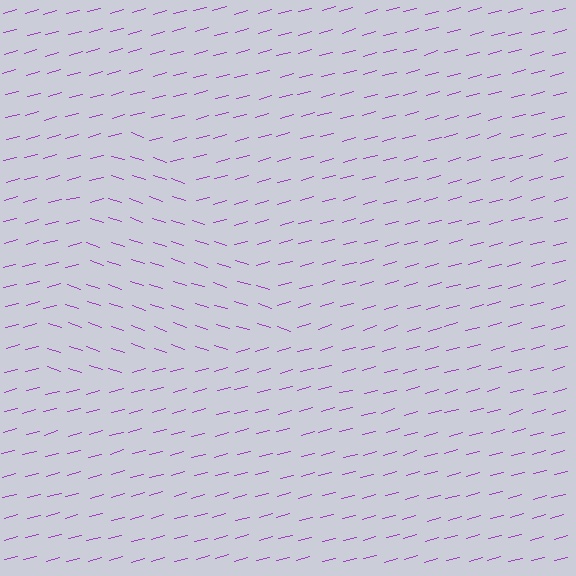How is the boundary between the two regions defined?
The boundary is defined purely by a change in line orientation (approximately 34 degrees difference). All lines are the same color and thickness.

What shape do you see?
I see a triangle.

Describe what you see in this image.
The image is filled with small purple line segments. A triangle region in the image has lines oriented differently from the surrounding lines, creating a visible texture boundary.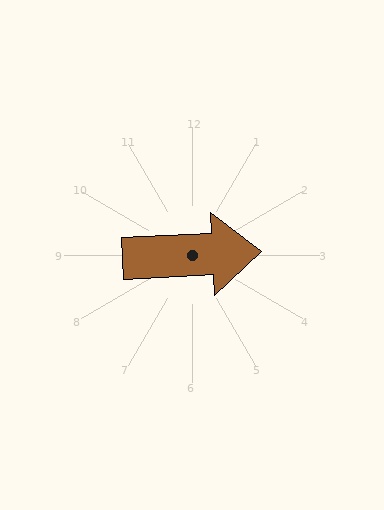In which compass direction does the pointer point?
East.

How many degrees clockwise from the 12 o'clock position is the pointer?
Approximately 87 degrees.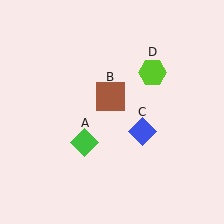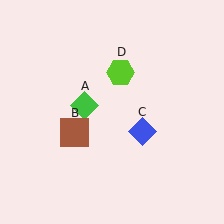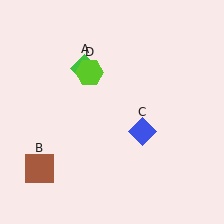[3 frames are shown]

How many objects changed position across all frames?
3 objects changed position: green diamond (object A), brown square (object B), lime hexagon (object D).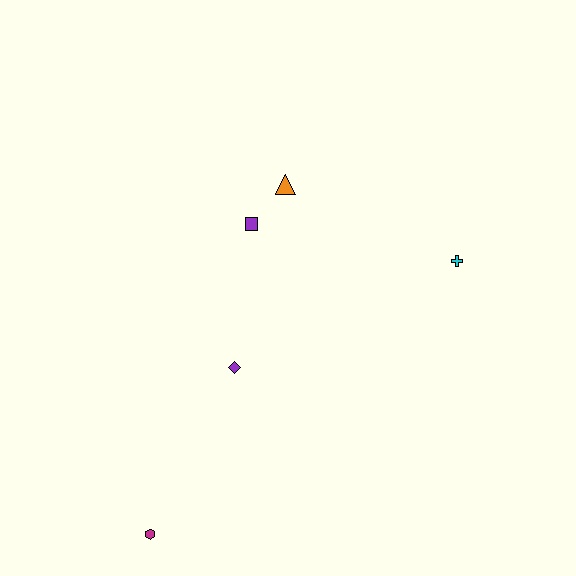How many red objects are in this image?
There are no red objects.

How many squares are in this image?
There is 1 square.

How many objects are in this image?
There are 5 objects.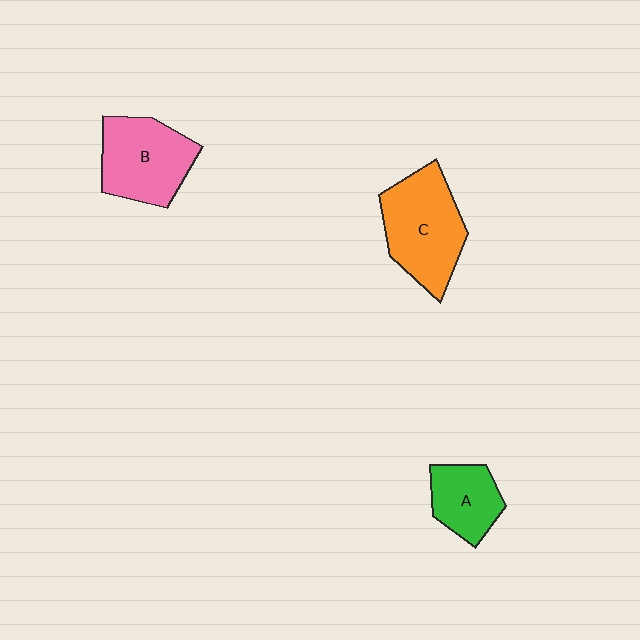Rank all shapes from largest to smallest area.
From largest to smallest: C (orange), B (pink), A (green).